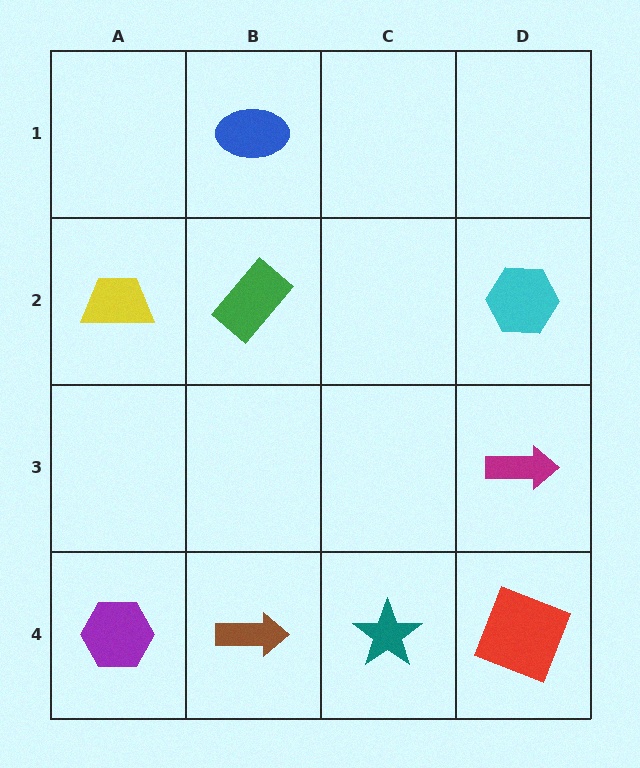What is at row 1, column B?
A blue ellipse.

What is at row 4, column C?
A teal star.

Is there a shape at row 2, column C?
No, that cell is empty.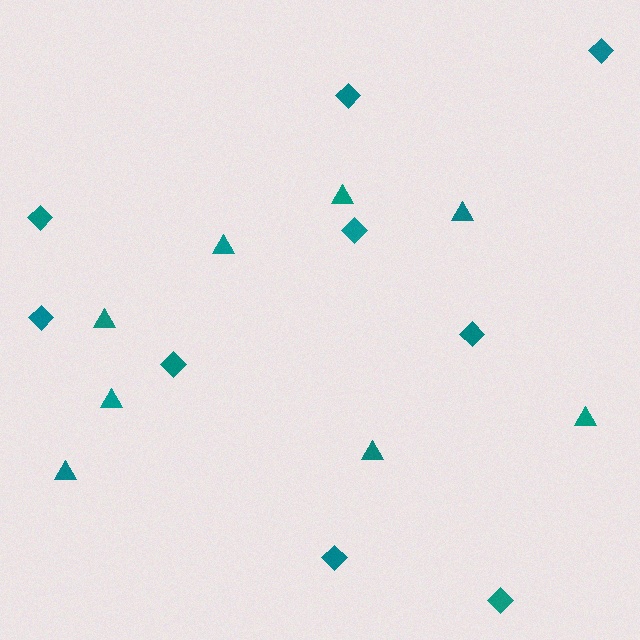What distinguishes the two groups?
There are 2 groups: one group of triangles (8) and one group of diamonds (9).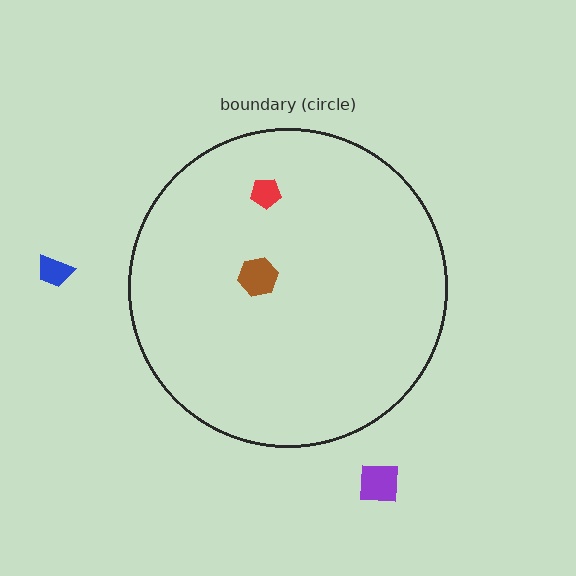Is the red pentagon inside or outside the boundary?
Inside.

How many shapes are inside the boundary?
2 inside, 2 outside.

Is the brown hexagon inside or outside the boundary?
Inside.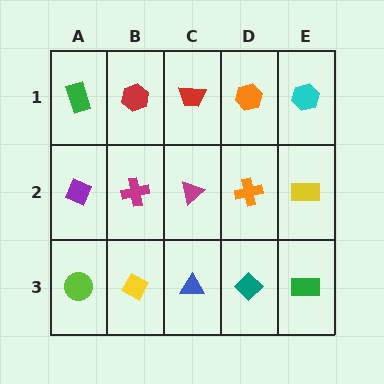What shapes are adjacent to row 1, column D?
An orange cross (row 2, column D), a red trapezoid (row 1, column C), a cyan hexagon (row 1, column E).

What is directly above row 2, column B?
A red hexagon.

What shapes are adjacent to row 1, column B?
A magenta cross (row 2, column B), a green rectangle (row 1, column A), a red trapezoid (row 1, column C).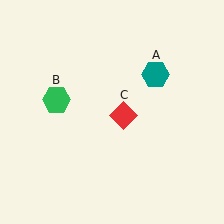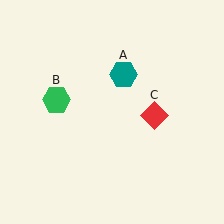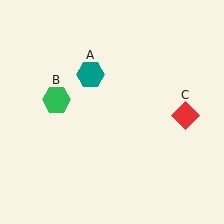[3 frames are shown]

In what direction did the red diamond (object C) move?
The red diamond (object C) moved right.